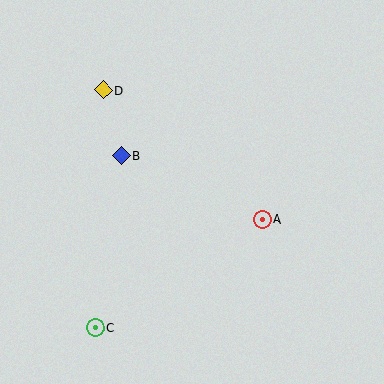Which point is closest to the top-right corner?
Point A is closest to the top-right corner.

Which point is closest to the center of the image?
Point A at (262, 219) is closest to the center.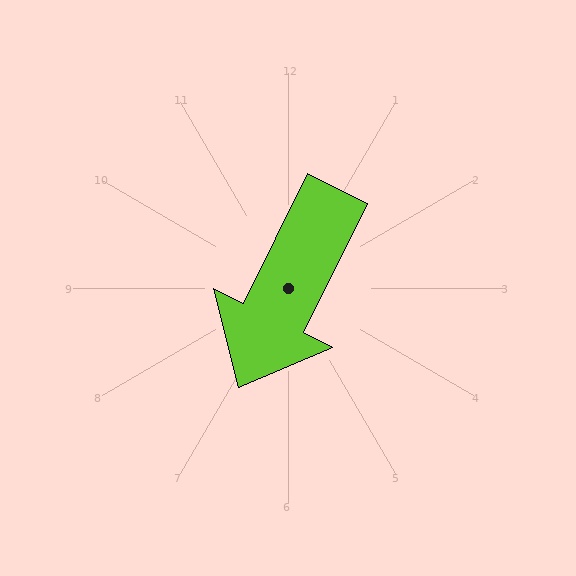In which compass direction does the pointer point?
Southwest.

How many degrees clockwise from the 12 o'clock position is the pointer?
Approximately 206 degrees.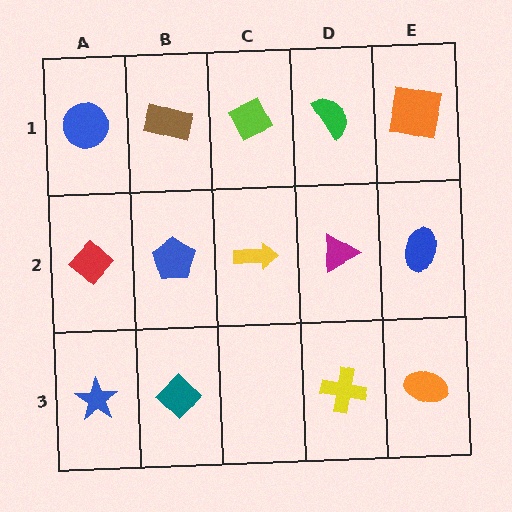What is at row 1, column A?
A blue circle.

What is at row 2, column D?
A magenta triangle.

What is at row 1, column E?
An orange square.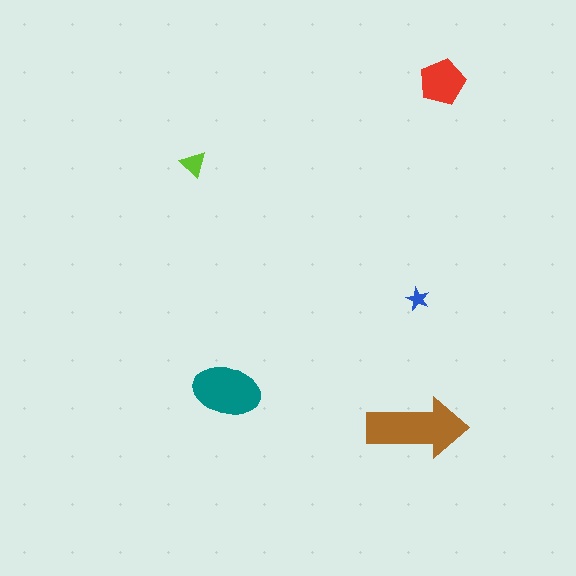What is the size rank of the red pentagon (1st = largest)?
3rd.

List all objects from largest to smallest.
The brown arrow, the teal ellipse, the red pentagon, the lime triangle, the blue star.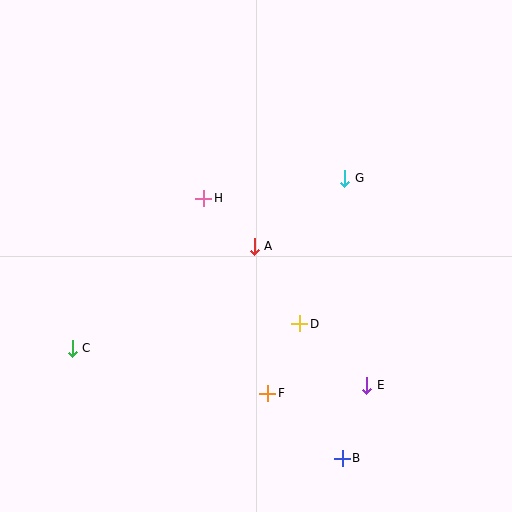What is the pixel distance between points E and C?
The distance between E and C is 297 pixels.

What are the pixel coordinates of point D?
Point D is at (300, 324).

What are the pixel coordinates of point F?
Point F is at (268, 393).